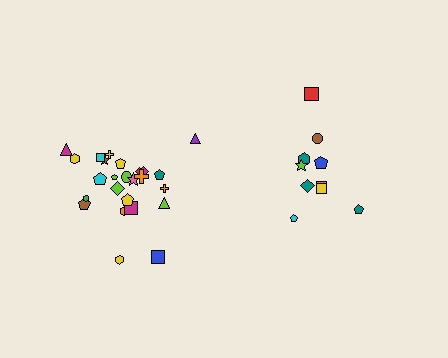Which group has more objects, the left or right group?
The left group.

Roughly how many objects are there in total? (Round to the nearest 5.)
Roughly 35 objects in total.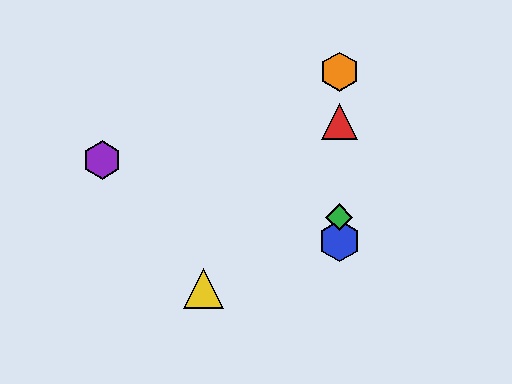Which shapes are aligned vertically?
The red triangle, the blue hexagon, the green diamond, the orange hexagon are aligned vertically.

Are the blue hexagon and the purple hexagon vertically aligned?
No, the blue hexagon is at x≈339 and the purple hexagon is at x≈102.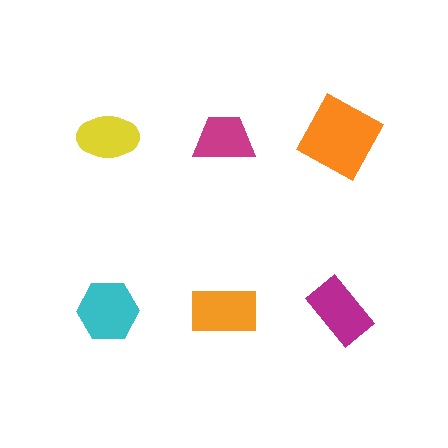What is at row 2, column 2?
An orange rectangle.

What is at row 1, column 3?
An orange square.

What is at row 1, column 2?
A magenta trapezoid.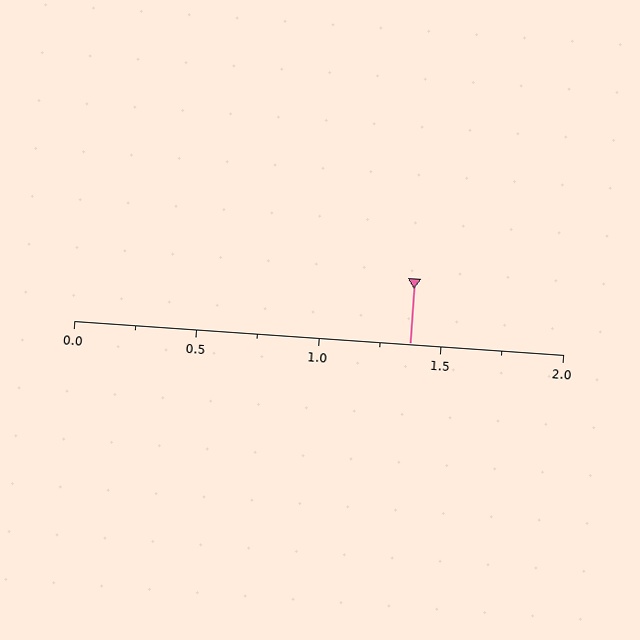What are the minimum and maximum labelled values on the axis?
The axis runs from 0.0 to 2.0.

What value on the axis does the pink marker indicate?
The marker indicates approximately 1.38.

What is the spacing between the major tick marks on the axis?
The major ticks are spaced 0.5 apart.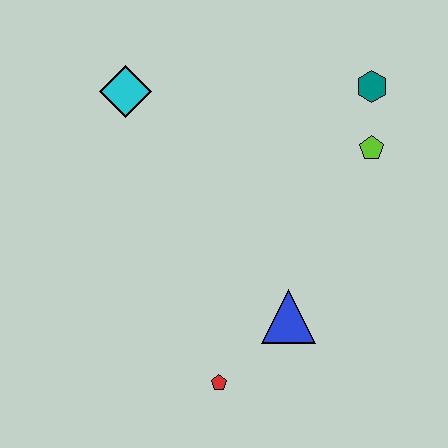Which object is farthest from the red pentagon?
The teal hexagon is farthest from the red pentagon.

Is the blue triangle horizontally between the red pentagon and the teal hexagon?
Yes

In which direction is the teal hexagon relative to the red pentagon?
The teal hexagon is above the red pentagon.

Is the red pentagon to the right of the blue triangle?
No